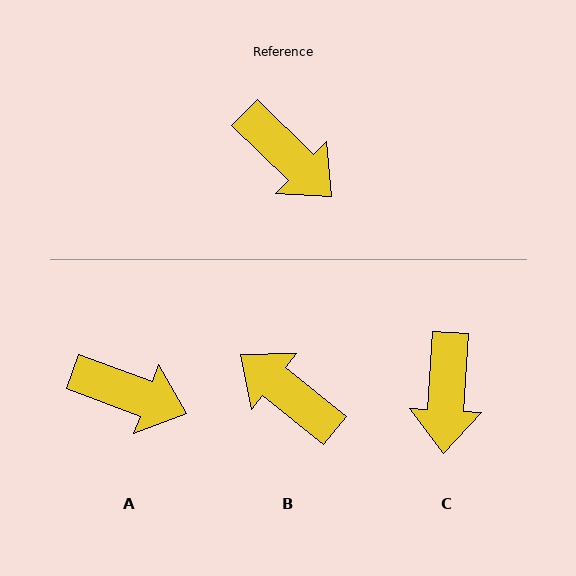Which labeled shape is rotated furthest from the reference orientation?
B, about 174 degrees away.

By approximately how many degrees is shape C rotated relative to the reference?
Approximately 49 degrees clockwise.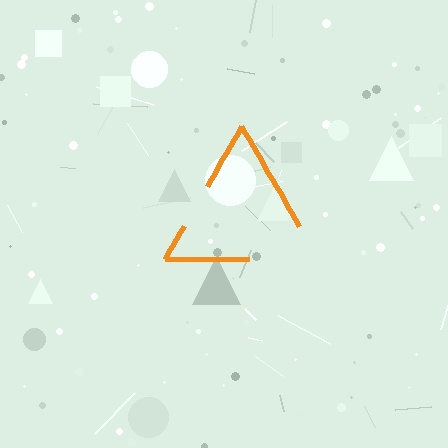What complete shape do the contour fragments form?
The contour fragments form a triangle.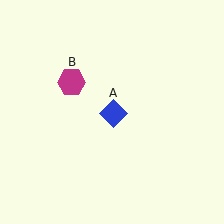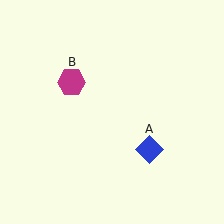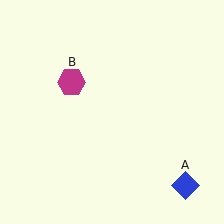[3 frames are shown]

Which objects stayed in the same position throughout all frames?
Magenta hexagon (object B) remained stationary.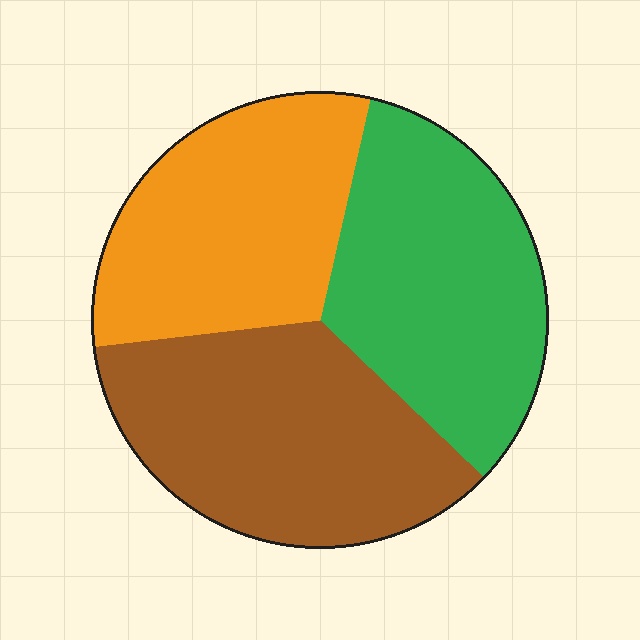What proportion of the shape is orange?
Orange covers around 30% of the shape.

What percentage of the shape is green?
Green takes up between a third and a half of the shape.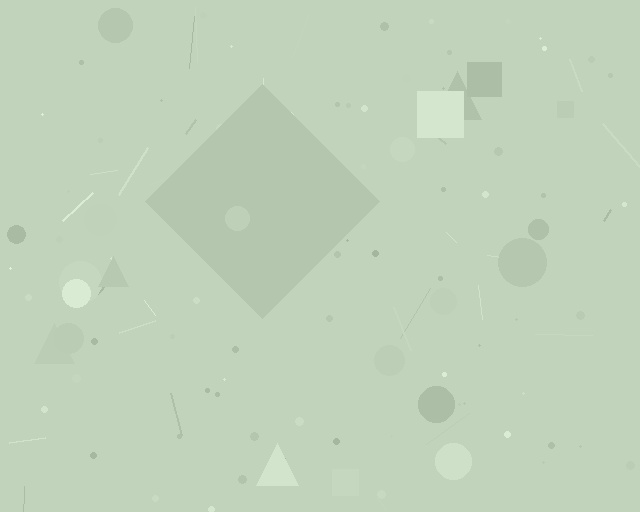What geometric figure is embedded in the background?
A diamond is embedded in the background.